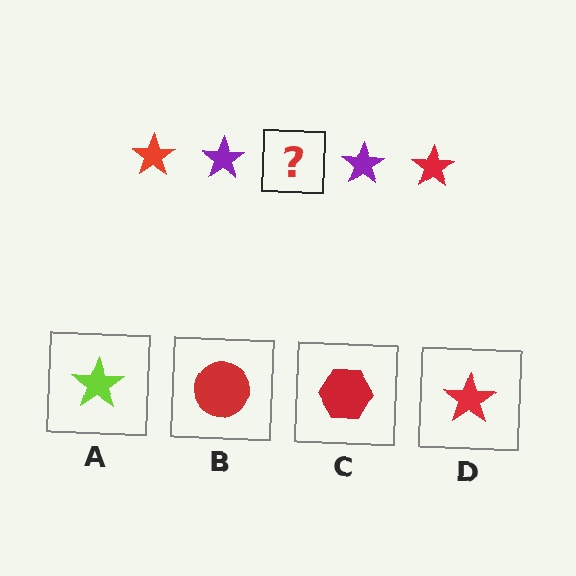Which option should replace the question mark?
Option D.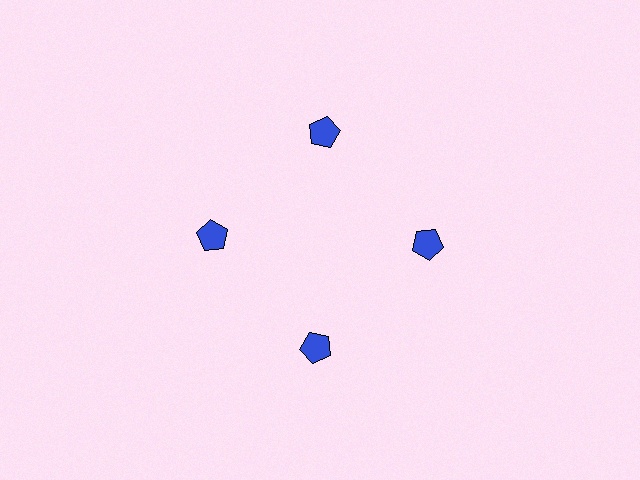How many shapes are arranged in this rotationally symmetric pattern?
There are 4 shapes, arranged in 4 groups of 1.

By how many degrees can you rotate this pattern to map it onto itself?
The pattern maps onto itself every 90 degrees of rotation.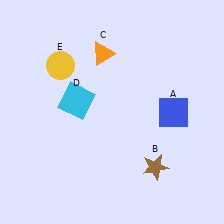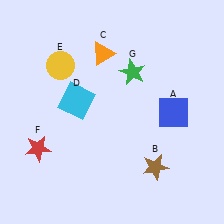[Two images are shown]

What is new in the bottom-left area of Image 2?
A red star (F) was added in the bottom-left area of Image 2.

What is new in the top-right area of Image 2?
A green star (G) was added in the top-right area of Image 2.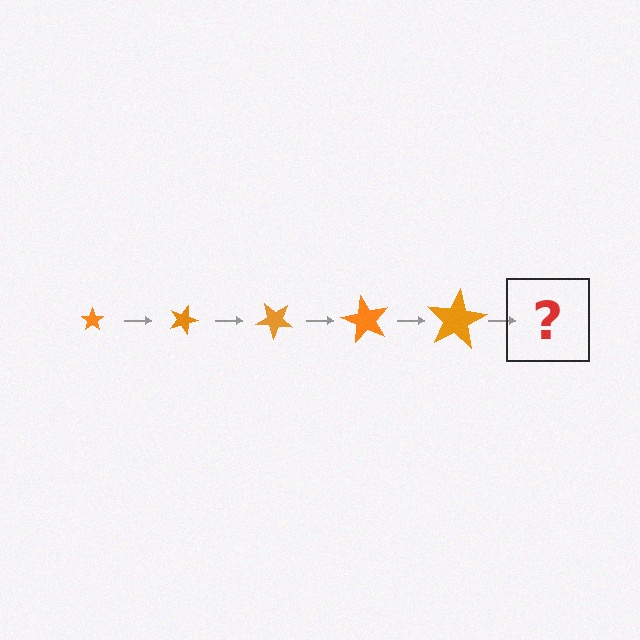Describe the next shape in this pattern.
It should be a star, larger than the previous one and rotated 100 degrees from the start.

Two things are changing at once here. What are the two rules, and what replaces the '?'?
The two rules are that the star grows larger each step and it rotates 20 degrees each step. The '?' should be a star, larger than the previous one and rotated 100 degrees from the start.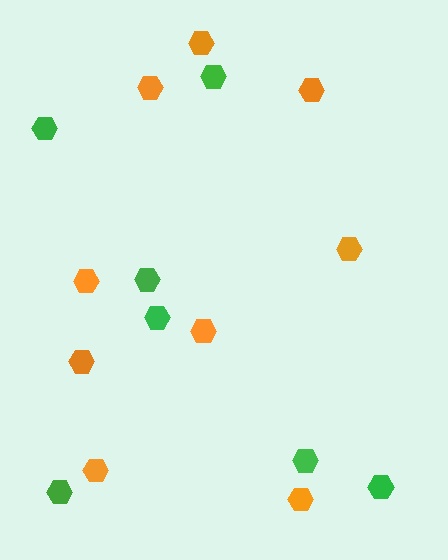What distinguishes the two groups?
There are 2 groups: one group of green hexagons (7) and one group of orange hexagons (9).